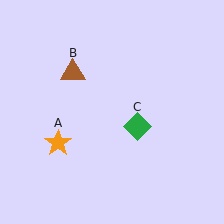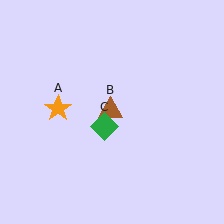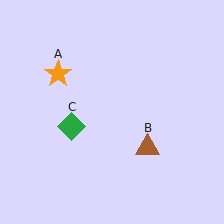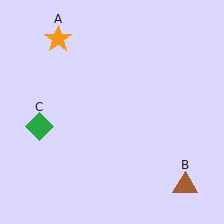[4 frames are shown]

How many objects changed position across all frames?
3 objects changed position: orange star (object A), brown triangle (object B), green diamond (object C).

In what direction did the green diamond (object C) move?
The green diamond (object C) moved left.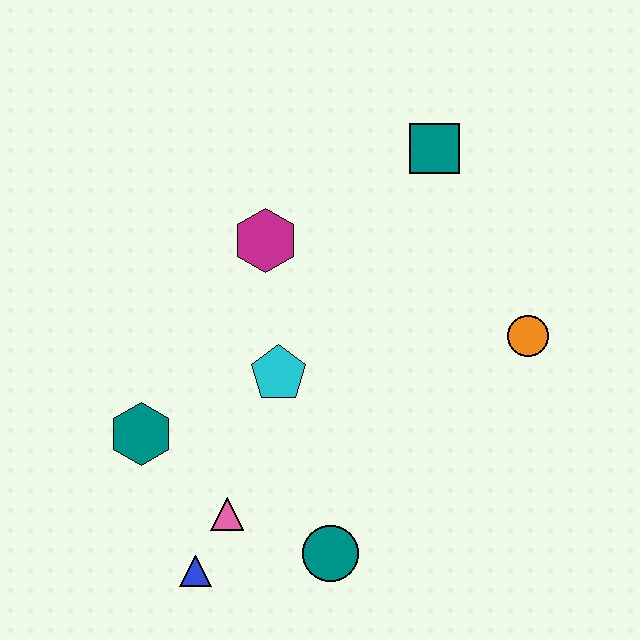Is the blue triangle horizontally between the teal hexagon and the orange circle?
Yes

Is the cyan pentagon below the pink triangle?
No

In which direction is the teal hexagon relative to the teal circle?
The teal hexagon is to the left of the teal circle.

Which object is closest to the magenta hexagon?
The cyan pentagon is closest to the magenta hexagon.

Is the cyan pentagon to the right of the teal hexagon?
Yes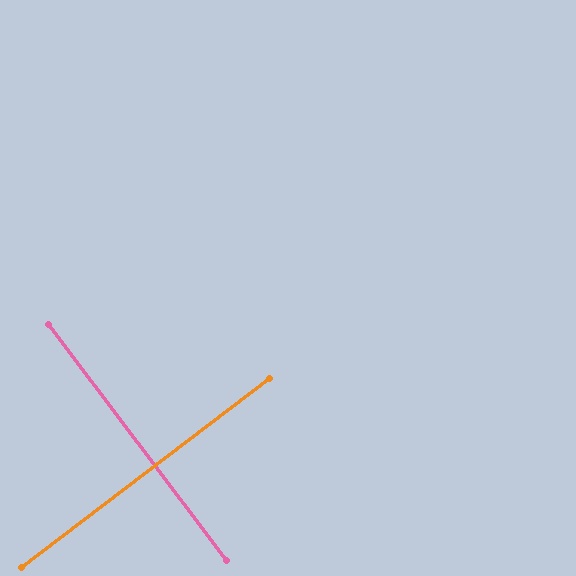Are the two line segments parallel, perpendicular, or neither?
Perpendicular — they meet at approximately 90°.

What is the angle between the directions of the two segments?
Approximately 90 degrees.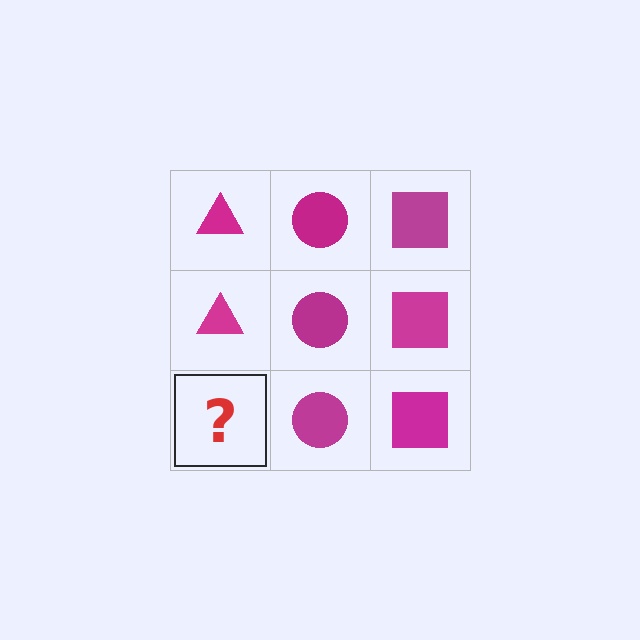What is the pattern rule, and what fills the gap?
The rule is that each column has a consistent shape. The gap should be filled with a magenta triangle.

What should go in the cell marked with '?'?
The missing cell should contain a magenta triangle.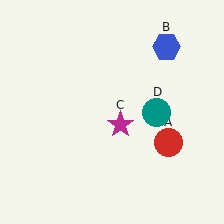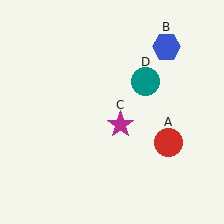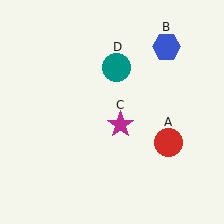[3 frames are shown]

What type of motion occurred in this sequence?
The teal circle (object D) rotated counterclockwise around the center of the scene.